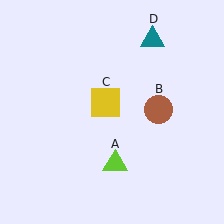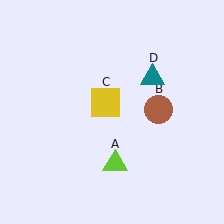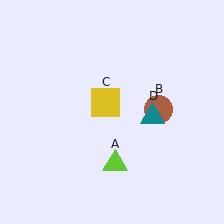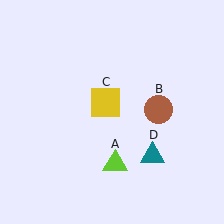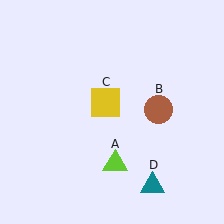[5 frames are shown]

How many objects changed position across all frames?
1 object changed position: teal triangle (object D).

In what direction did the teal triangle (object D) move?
The teal triangle (object D) moved down.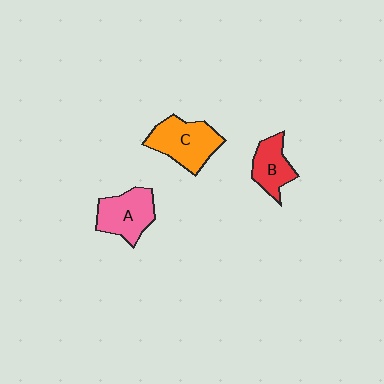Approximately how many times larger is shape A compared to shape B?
Approximately 1.3 times.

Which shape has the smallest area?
Shape B (red).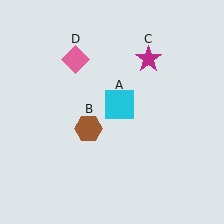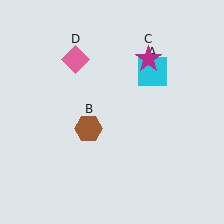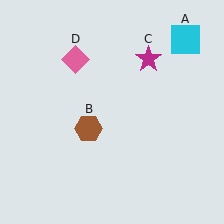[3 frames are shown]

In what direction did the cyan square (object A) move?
The cyan square (object A) moved up and to the right.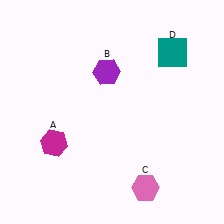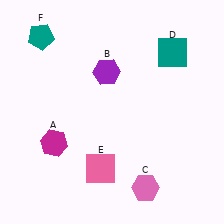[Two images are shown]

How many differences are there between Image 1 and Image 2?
There are 2 differences between the two images.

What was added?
A pink square (E), a teal pentagon (F) were added in Image 2.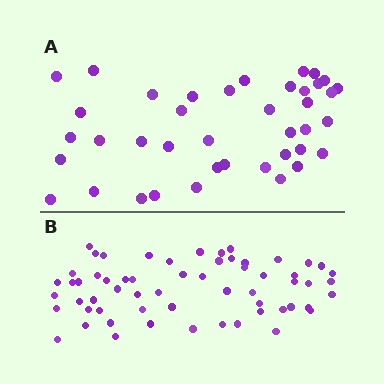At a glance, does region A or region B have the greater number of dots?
Region B (the bottom region) has more dots.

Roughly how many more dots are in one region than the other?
Region B has approximately 20 more dots than region A.